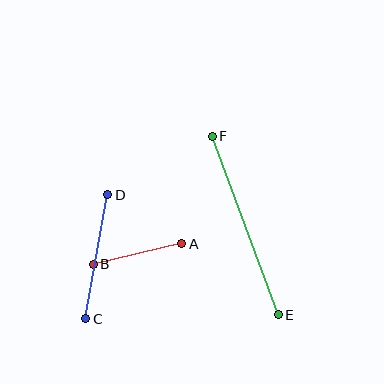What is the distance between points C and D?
The distance is approximately 126 pixels.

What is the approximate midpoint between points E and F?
The midpoint is at approximately (245, 225) pixels.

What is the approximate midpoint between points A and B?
The midpoint is at approximately (138, 254) pixels.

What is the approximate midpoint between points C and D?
The midpoint is at approximately (97, 257) pixels.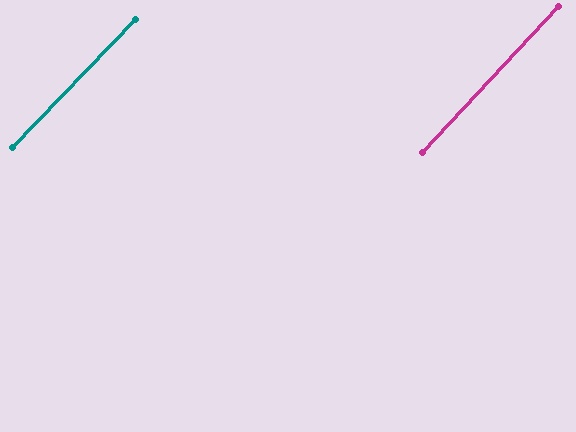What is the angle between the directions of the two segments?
Approximately 1 degree.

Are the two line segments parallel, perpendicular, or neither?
Parallel — their directions differ by only 0.9°.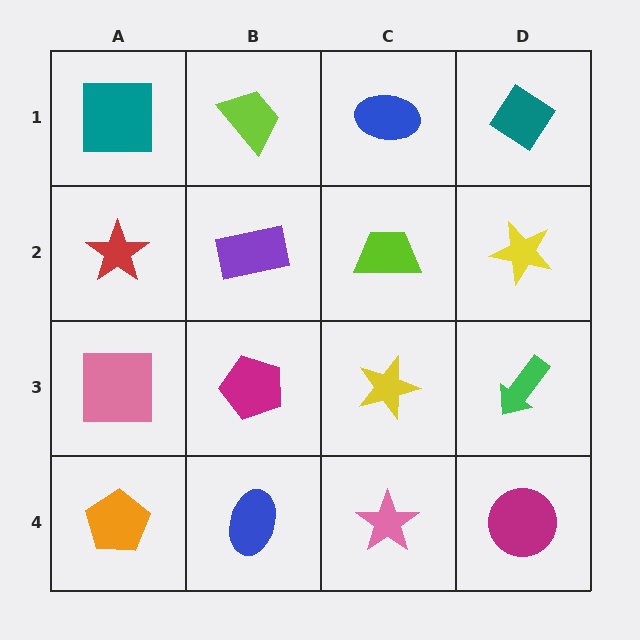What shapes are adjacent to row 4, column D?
A green arrow (row 3, column D), a pink star (row 4, column C).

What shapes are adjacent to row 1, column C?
A lime trapezoid (row 2, column C), a lime trapezoid (row 1, column B), a teal diamond (row 1, column D).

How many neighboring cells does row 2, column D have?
3.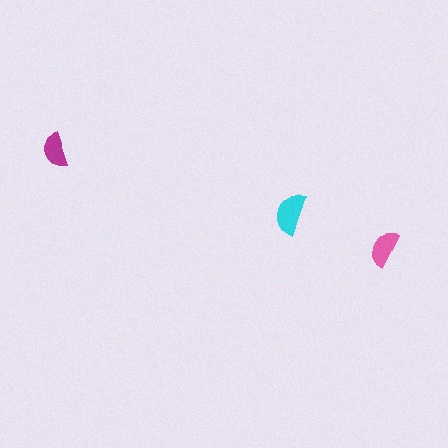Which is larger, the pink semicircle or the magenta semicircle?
The pink one.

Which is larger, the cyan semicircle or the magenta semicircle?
The cyan one.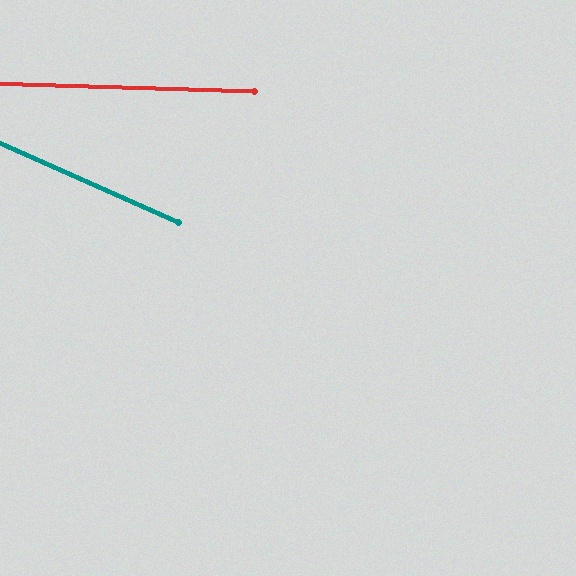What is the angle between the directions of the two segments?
Approximately 22 degrees.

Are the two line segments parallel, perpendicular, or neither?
Neither parallel nor perpendicular — they differ by about 22°.